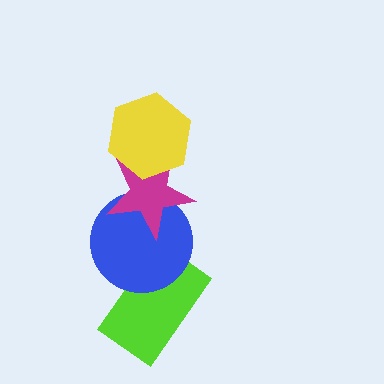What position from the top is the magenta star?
The magenta star is 2nd from the top.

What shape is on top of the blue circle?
The magenta star is on top of the blue circle.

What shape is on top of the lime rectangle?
The blue circle is on top of the lime rectangle.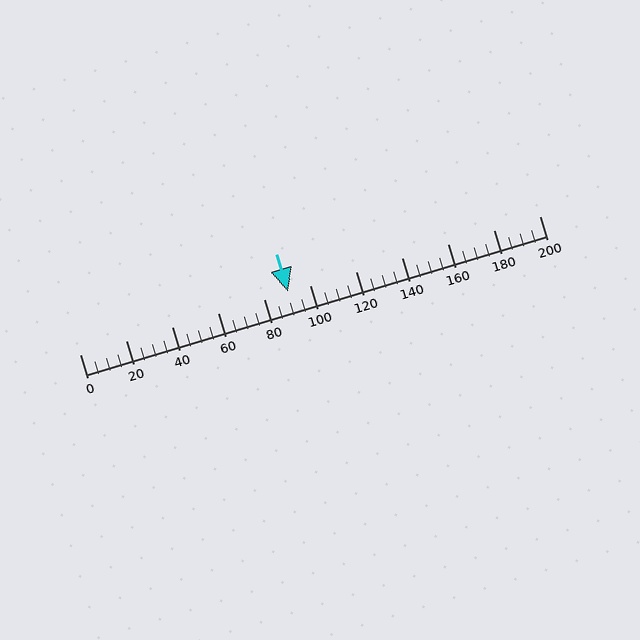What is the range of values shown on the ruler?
The ruler shows values from 0 to 200.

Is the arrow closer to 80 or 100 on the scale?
The arrow is closer to 100.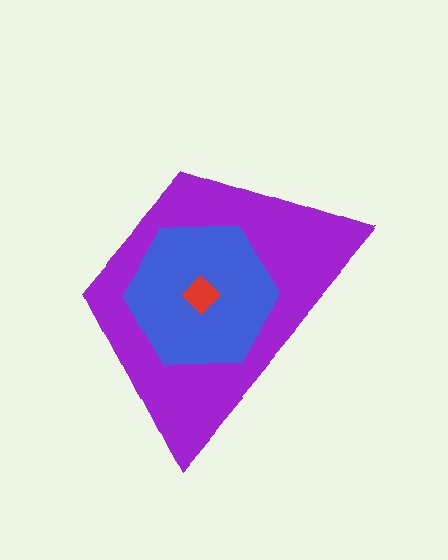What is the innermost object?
The red diamond.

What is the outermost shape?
The purple trapezoid.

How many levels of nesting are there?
3.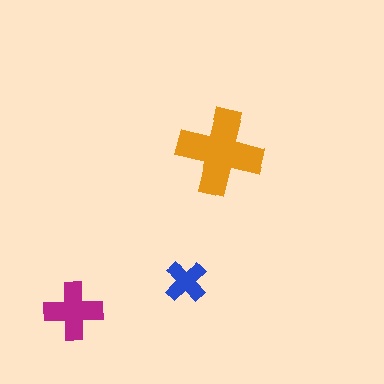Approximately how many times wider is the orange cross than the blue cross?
About 2 times wider.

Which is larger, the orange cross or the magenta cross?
The orange one.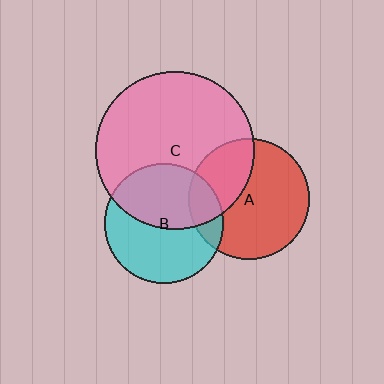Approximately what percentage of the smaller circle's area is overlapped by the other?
Approximately 15%.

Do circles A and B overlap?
Yes.